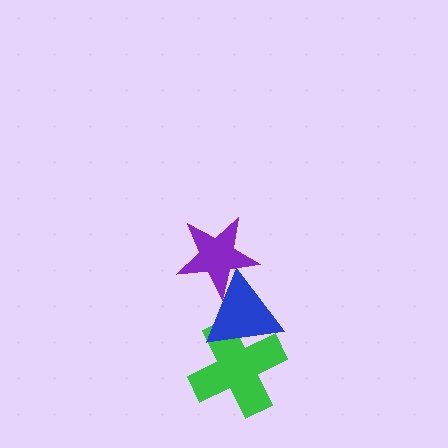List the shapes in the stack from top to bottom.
From top to bottom: the purple star, the blue triangle, the green cross.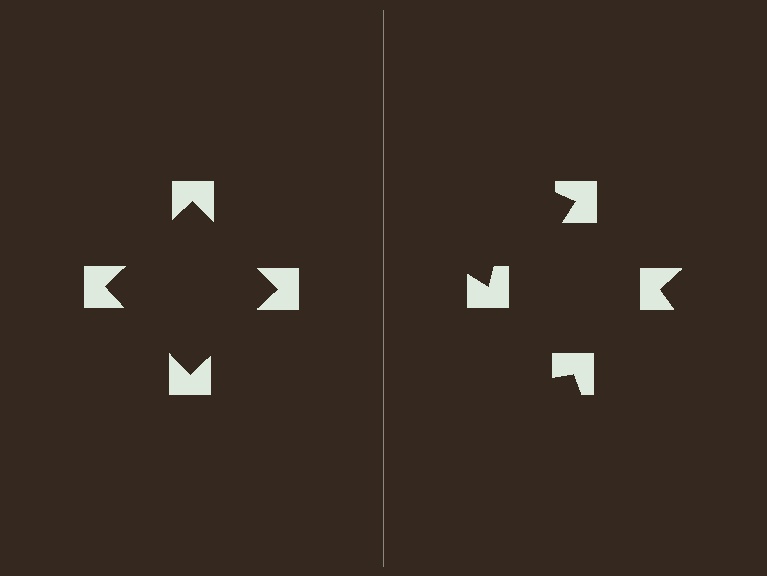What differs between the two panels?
The notched squares are positioned identically on both sides; only the wedge orientations differ. On the left they align to a square; on the right they are misaligned.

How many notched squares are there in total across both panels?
8 — 4 on each side.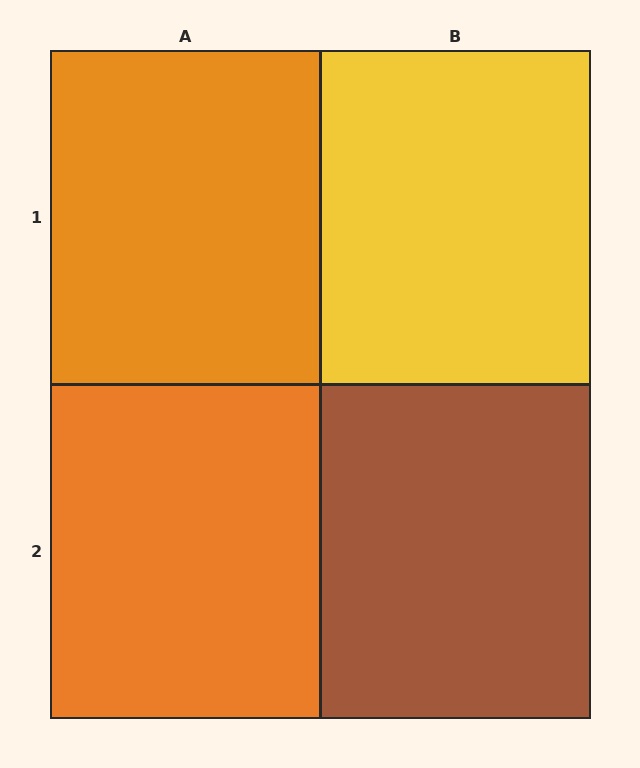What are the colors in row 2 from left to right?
Orange, brown.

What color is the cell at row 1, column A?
Orange.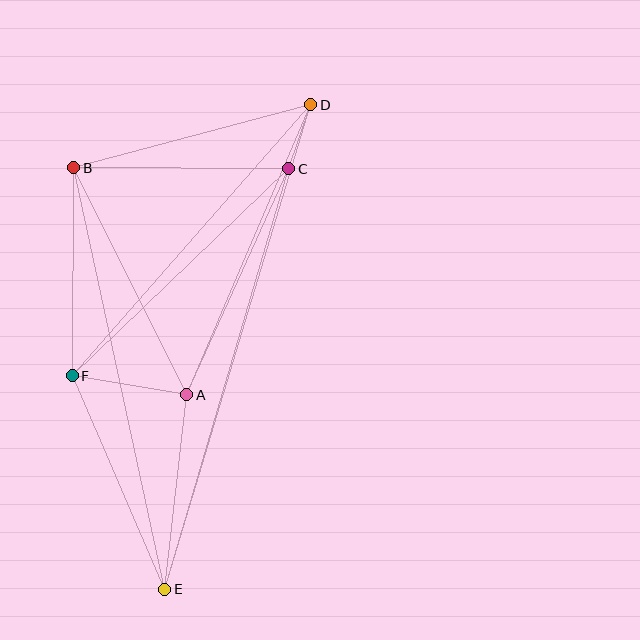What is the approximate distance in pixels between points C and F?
The distance between C and F is approximately 300 pixels.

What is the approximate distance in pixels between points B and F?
The distance between B and F is approximately 208 pixels.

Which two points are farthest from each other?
Points D and E are farthest from each other.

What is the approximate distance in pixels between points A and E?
The distance between A and E is approximately 195 pixels.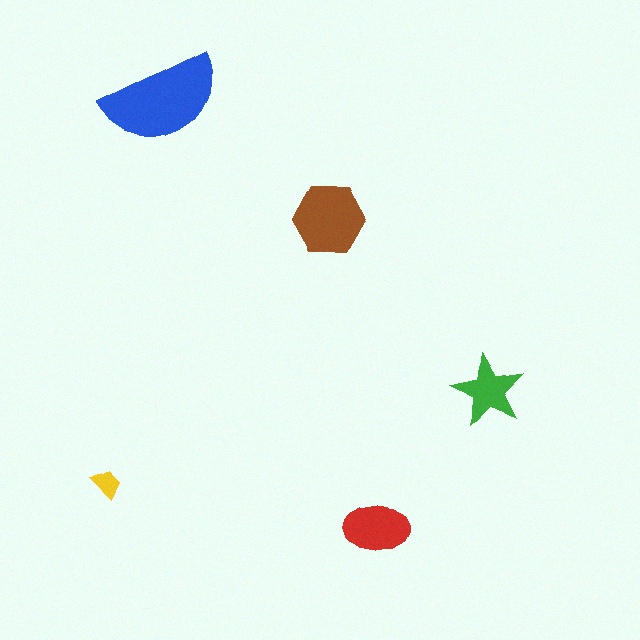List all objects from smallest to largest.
The yellow trapezoid, the green star, the red ellipse, the brown hexagon, the blue semicircle.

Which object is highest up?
The blue semicircle is topmost.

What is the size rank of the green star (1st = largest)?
4th.